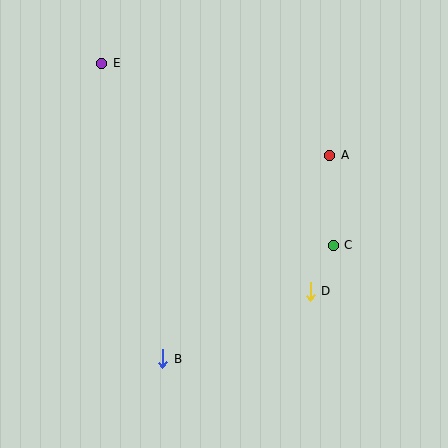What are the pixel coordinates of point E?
Point E is at (102, 63).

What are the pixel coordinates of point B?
Point B is at (163, 359).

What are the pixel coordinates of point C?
Point C is at (333, 245).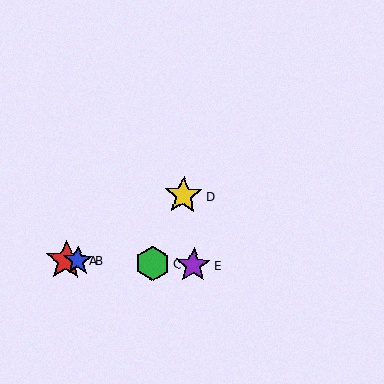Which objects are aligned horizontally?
Objects A, B, C, E are aligned horizontally.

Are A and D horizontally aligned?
No, A is at y≈260 and D is at y≈195.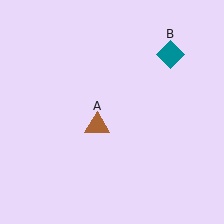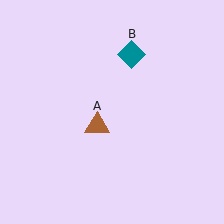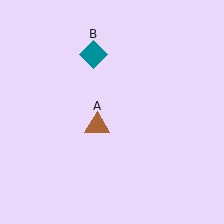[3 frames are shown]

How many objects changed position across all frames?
1 object changed position: teal diamond (object B).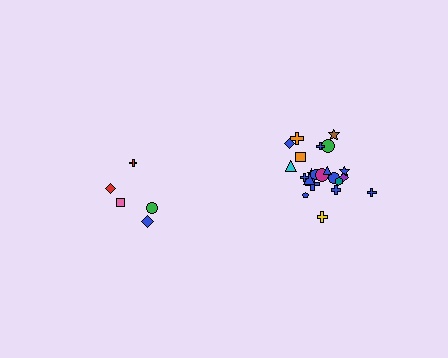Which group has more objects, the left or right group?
The right group.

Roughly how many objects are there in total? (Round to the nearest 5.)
Roughly 25 objects in total.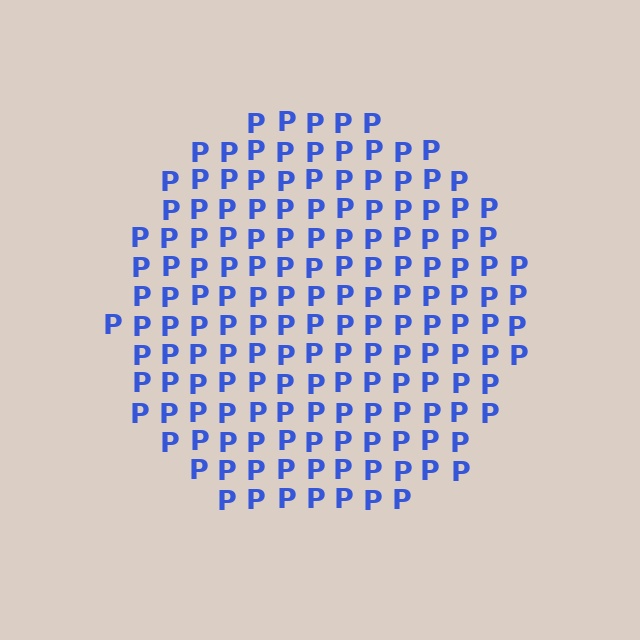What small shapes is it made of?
It is made of small letter P's.